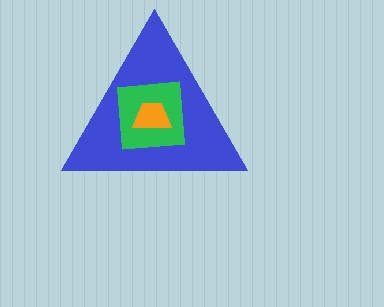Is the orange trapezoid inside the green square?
Yes.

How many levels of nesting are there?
3.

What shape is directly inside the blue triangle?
The green square.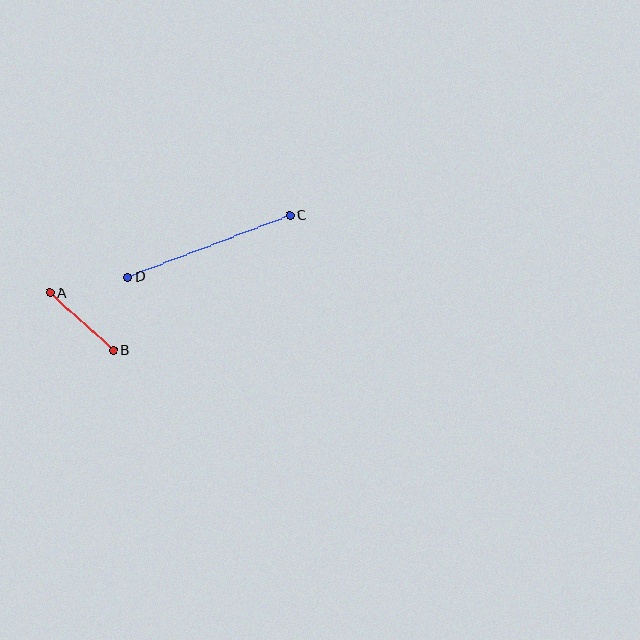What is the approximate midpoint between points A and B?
The midpoint is at approximately (82, 322) pixels.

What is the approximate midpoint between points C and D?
The midpoint is at approximately (209, 246) pixels.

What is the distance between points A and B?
The distance is approximately 86 pixels.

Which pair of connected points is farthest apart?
Points C and D are farthest apart.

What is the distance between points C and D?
The distance is approximately 174 pixels.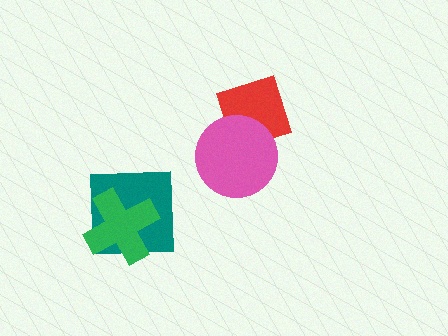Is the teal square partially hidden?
Yes, it is partially covered by another shape.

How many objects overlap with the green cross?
1 object overlaps with the green cross.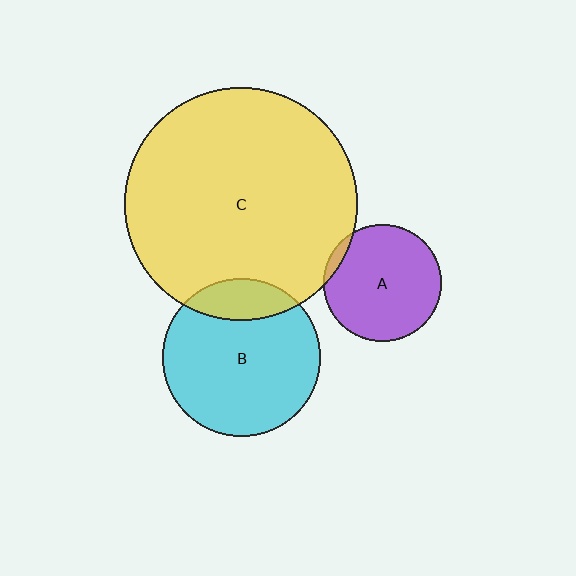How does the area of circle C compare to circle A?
Approximately 3.9 times.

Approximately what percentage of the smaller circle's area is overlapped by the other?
Approximately 15%.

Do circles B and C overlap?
Yes.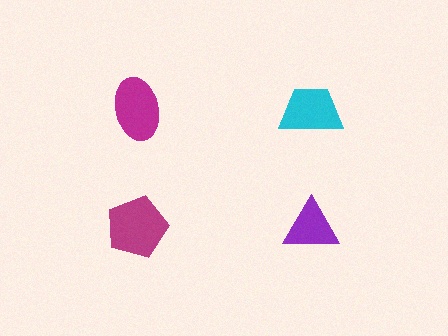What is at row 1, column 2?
A cyan trapezoid.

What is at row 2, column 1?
A magenta pentagon.